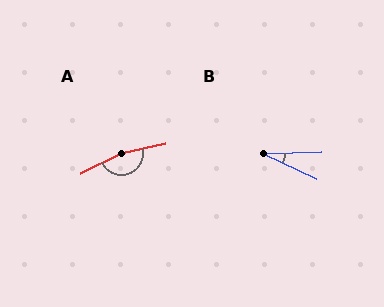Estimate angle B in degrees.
Approximately 28 degrees.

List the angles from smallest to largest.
B (28°), A (167°).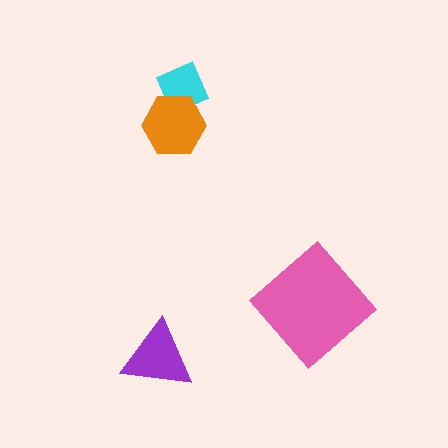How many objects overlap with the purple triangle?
0 objects overlap with the purple triangle.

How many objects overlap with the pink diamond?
0 objects overlap with the pink diamond.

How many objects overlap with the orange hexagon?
1 object overlaps with the orange hexagon.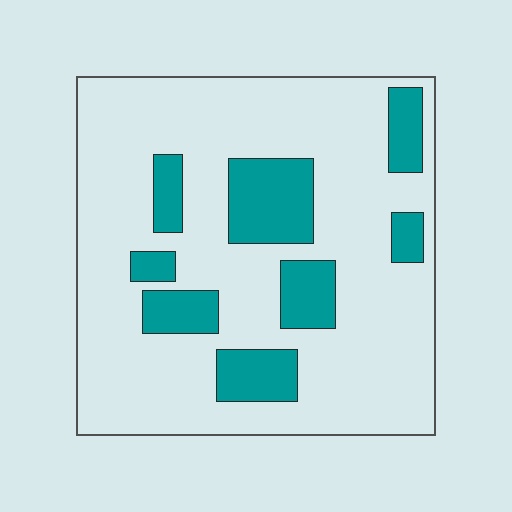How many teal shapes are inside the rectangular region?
8.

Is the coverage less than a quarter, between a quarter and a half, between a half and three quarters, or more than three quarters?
Less than a quarter.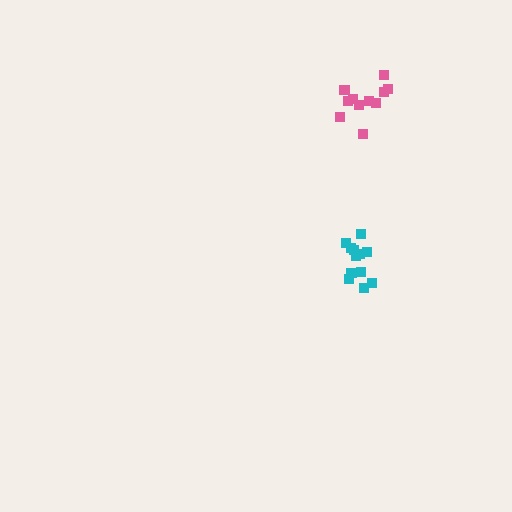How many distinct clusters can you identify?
There are 2 distinct clusters.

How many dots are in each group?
Group 1: 11 dots, Group 2: 12 dots (23 total).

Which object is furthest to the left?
The cyan cluster is leftmost.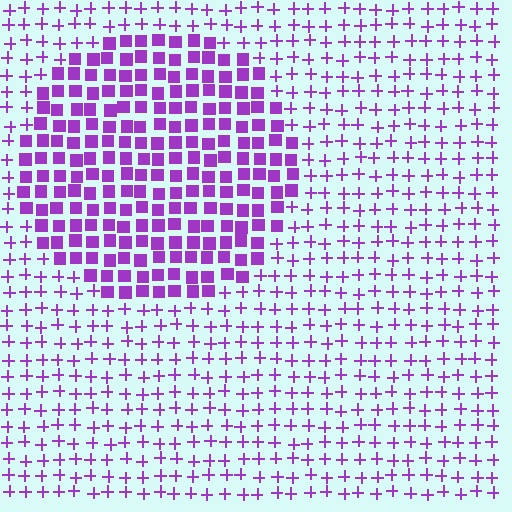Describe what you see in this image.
The image is filled with small purple elements arranged in a uniform grid. A circle-shaped region contains squares, while the surrounding area contains plus signs. The boundary is defined purely by the change in element shape.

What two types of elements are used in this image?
The image uses squares inside the circle region and plus signs outside it.